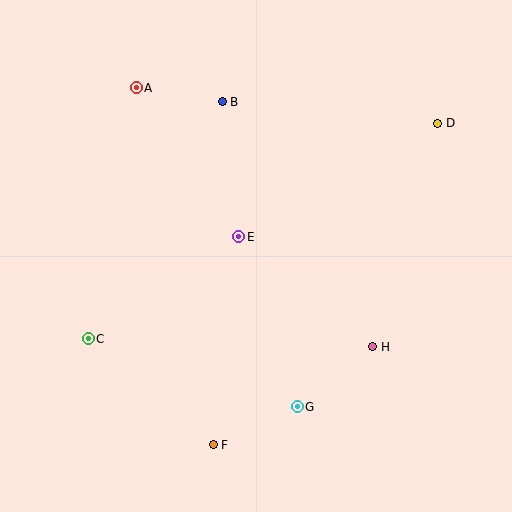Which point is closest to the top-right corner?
Point D is closest to the top-right corner.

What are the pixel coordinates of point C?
Point C is at (88, 339).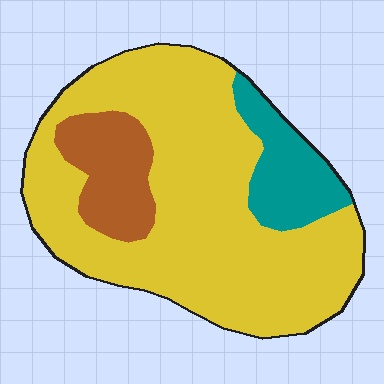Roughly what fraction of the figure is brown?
Brown takes up less than a sixth of the figure.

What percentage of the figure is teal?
Teal takes up about one eighth (1/8) of the figure.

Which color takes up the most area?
Yellow, at roughly 75%.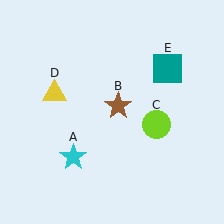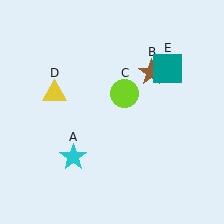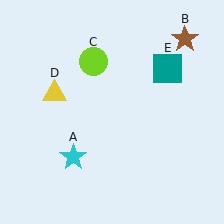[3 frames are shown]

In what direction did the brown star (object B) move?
The brown star (object B) moved up and to the right.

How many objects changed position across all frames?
2 objects changed position: brown star (object B), lime circle (object C).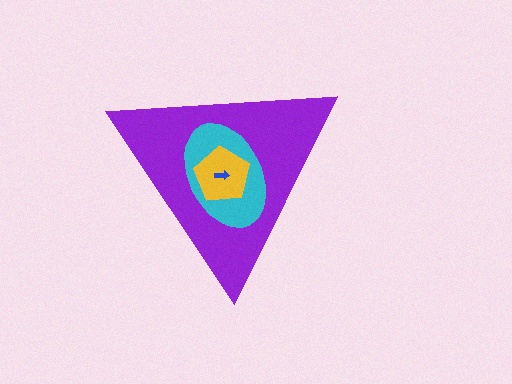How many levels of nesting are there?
4.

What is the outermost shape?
The purple triangle.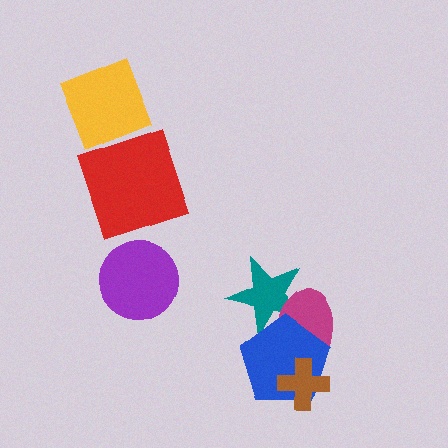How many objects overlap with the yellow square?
0 objects overlap with the yellow square.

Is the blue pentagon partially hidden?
Yes, it is partially covered by another shape.